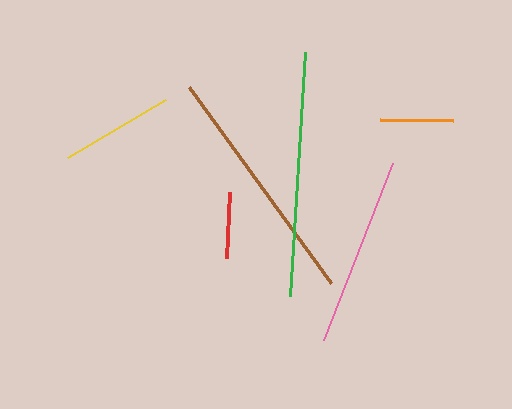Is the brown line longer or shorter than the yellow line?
The brown line is longer than the yellow line.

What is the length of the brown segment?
The brown segment is approximately 242 pixels long.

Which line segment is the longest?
The green line is the longest at approximately 244 pixels.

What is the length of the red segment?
The red segment is approximately 65 pixels long.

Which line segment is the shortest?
The red line is the shortest at approximately 65 pixels.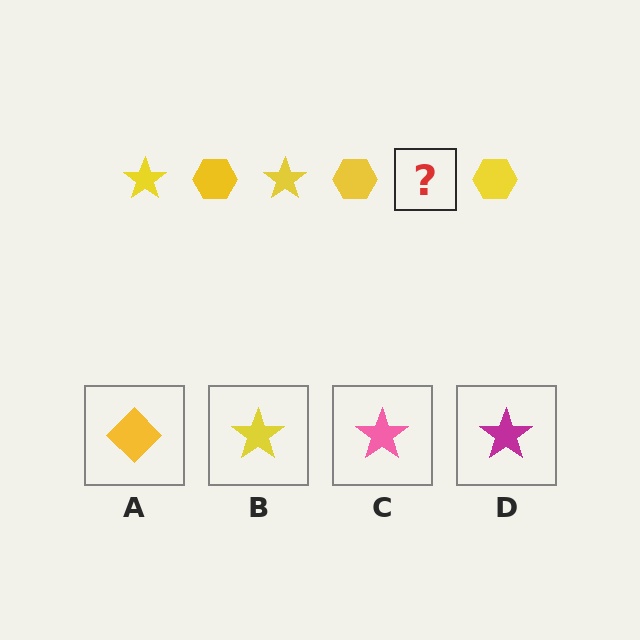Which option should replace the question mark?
Option B.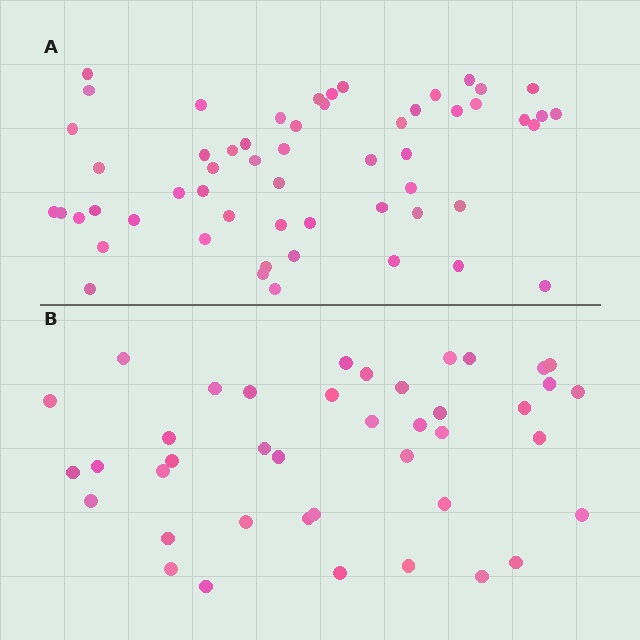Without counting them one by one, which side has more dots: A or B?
Region A (the top region) has more dots.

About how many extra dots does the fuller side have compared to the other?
Region A has approximately 15 more dots than region B.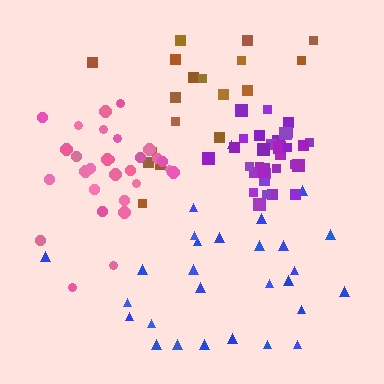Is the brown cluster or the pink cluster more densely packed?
Pink.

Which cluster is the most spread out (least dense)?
Brown.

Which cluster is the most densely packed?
Purple.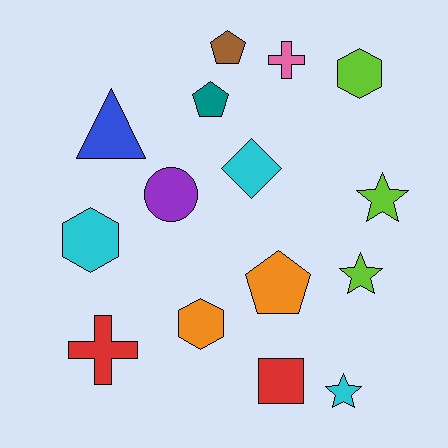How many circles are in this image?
There is 1 circle.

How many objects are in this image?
There are 15 objects.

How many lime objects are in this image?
There are 3 lime objects.